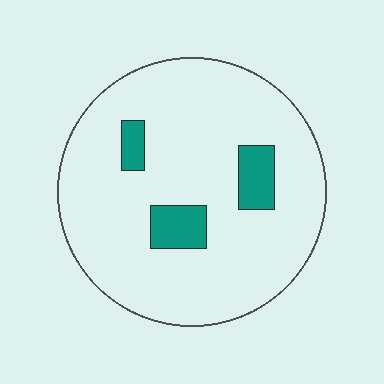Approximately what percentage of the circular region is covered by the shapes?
Approximately 10%.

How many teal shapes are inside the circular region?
3.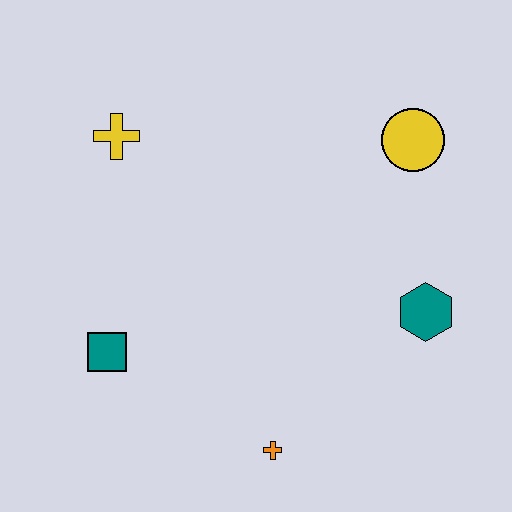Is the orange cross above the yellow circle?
No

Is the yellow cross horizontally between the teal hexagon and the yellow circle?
No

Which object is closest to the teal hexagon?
The yellow circle is closest to the teal hexagon.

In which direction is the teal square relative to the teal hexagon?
The teal square is to the left of the teal hexagon.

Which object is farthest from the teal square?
The yellow circle is farthest from the teal square.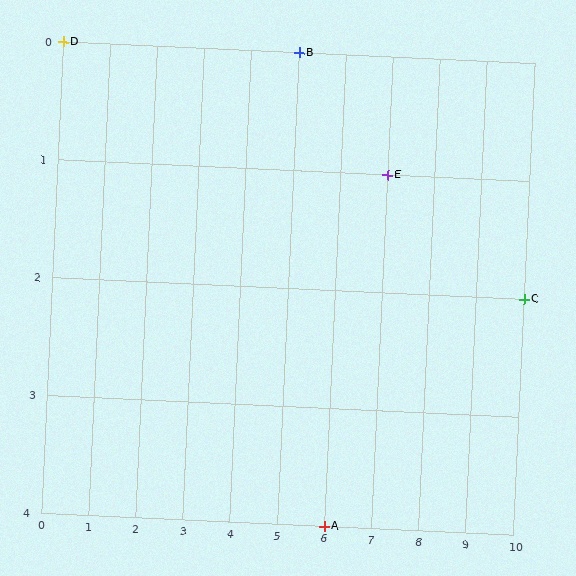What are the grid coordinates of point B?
Point B is at grid coordinates (5, 0).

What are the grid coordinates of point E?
Point E is at grid coordinates (7, 1).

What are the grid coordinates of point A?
Point A is at grid coordinates (6, 4).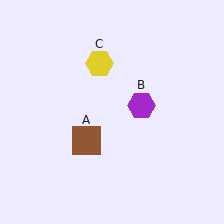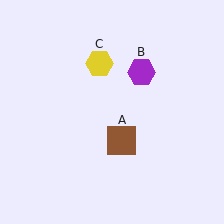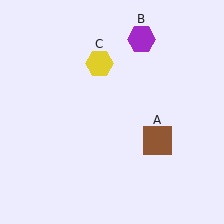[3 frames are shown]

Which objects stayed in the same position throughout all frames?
Yellow hexagon (object C) remained stationary.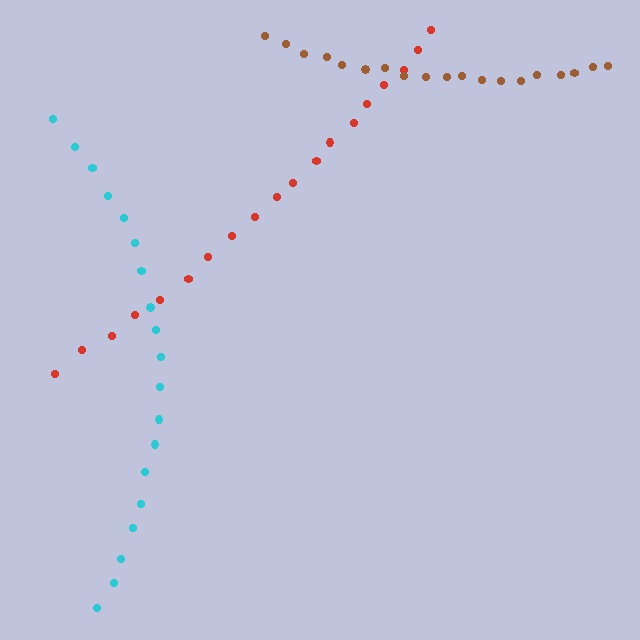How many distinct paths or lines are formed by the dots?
There are 3 distinct paths.